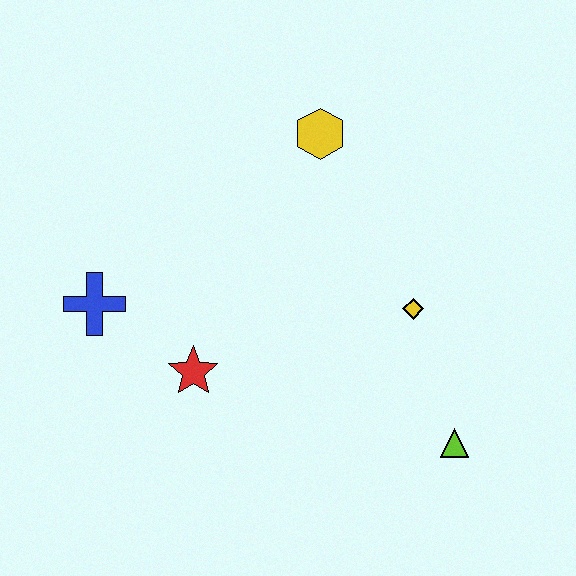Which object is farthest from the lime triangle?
The blue cross is farthest from the lime triangle.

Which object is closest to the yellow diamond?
The lime triangle is closest to the yellow diamond.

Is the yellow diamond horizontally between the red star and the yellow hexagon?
No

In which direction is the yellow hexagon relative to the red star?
The yellow hexagon is above the red star.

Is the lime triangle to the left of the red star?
No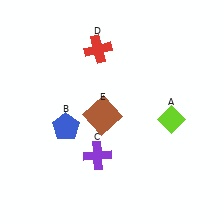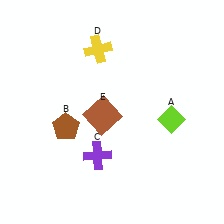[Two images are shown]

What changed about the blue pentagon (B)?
In Image 1, B is blue. In Image 2, it changed to brown.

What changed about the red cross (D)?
In Image 1, D is red. In Image 2, it changed to yellow.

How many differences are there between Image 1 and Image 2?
There are 2 differences between the two images.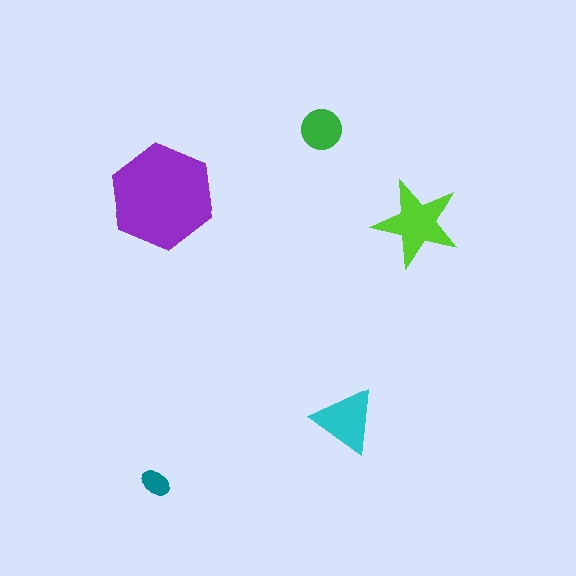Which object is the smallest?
The teal ellipse.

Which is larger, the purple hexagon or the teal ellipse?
The purple hexagon.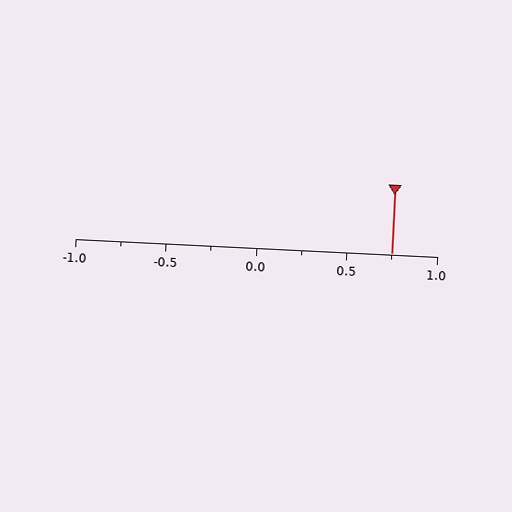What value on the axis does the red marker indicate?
The marker indicates approximately 0.75.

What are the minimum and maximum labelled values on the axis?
The axis runs from -1.0 to 1.0.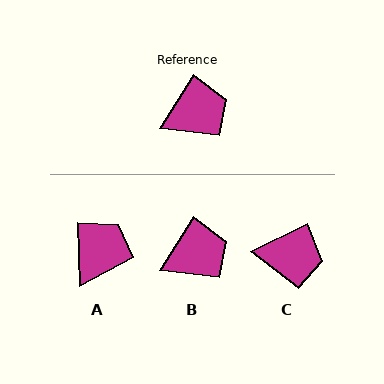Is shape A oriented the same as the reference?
No, it is off by about 35 degrees.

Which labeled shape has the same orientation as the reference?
B.